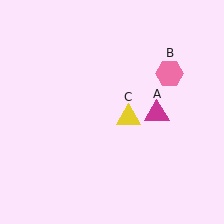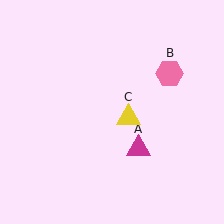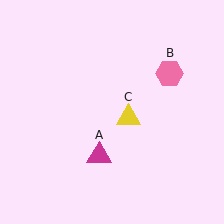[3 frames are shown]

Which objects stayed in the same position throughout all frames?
Pink hexagon (object B) and yellow triangle (object C) remained stationary.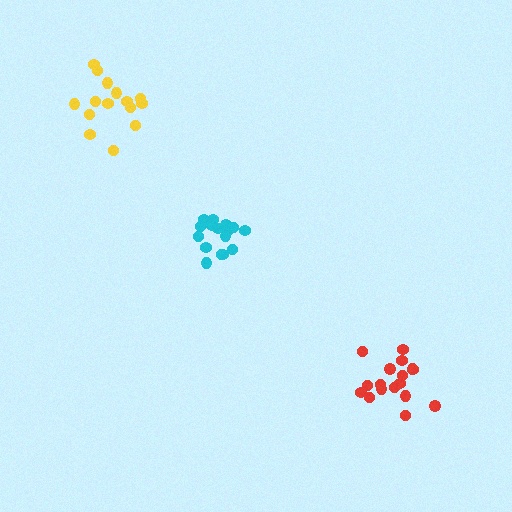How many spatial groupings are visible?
There are 3 spatial groupings.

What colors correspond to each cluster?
The clusters are colored: red, cyan, yellow.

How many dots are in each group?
Group 1: 17 dots, Group 2: 16 dots, Group 3: 15 dots (48 total).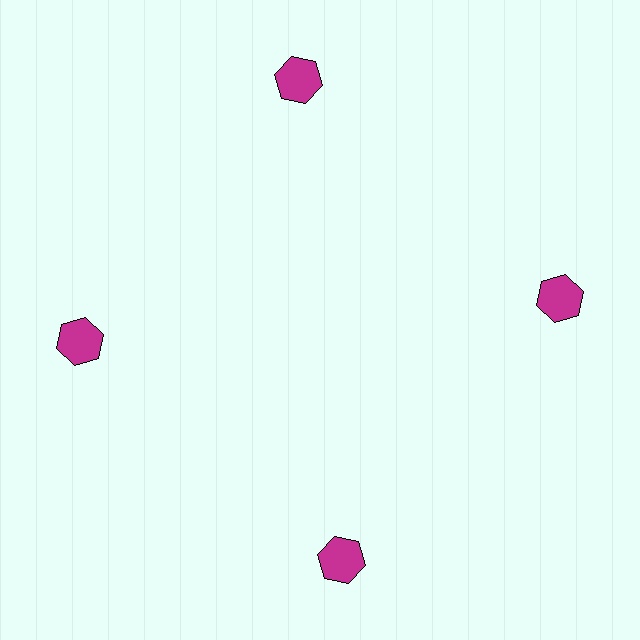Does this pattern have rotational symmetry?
Yes, this pattern has 4-fold rotational symmetry. It looks the same after rotating 90 degrees around the center.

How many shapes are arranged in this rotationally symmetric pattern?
There are 4 shapes, arranged in 4 groups of 1.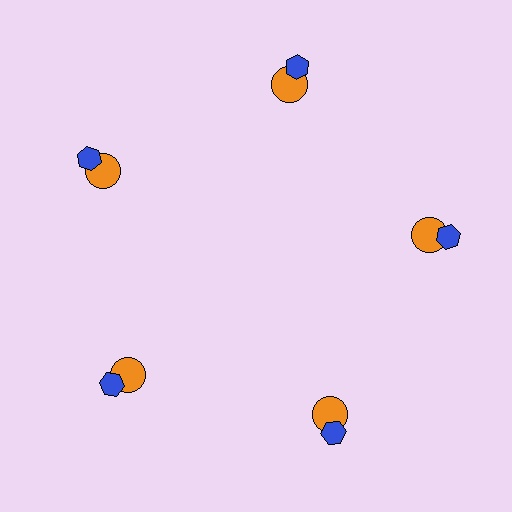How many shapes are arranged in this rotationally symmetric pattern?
There are 10 shapes, arranged in 5 groups of 2.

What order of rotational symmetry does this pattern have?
This pattern has 5-fold rotational symmetry.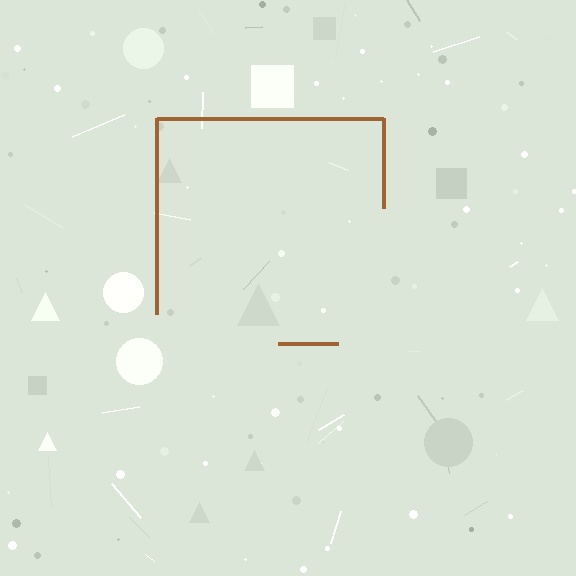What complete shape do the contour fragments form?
The contour fragments form a square.